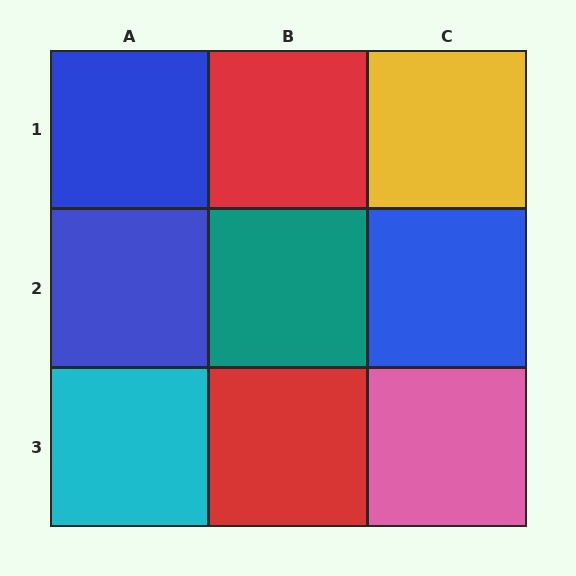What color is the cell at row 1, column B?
Red.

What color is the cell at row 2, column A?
Blue.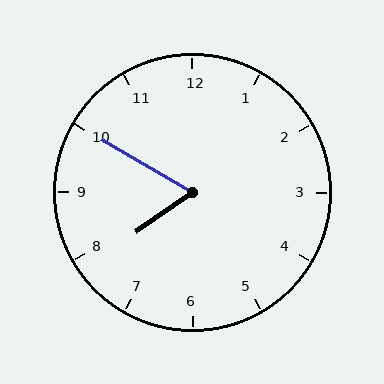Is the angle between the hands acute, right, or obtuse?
It is acute.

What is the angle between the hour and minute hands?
Approximately 65 degrees.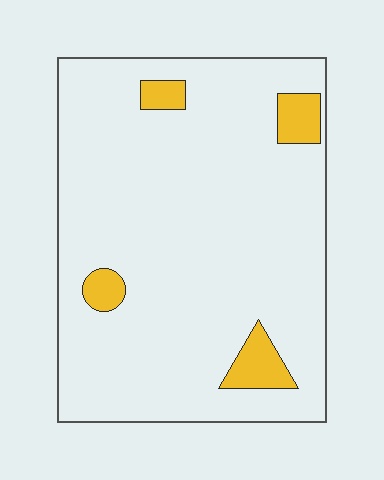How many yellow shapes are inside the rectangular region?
4.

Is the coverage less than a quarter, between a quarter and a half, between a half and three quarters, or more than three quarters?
Less than a quarter.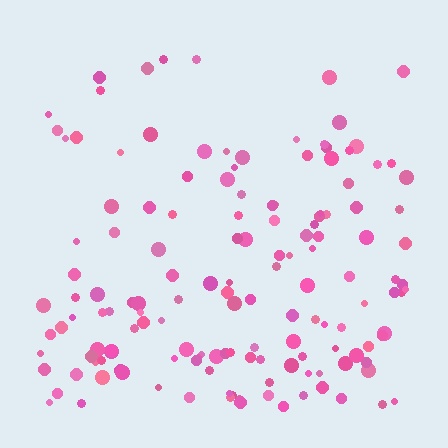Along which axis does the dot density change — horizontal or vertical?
Vertical.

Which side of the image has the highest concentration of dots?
The bottom.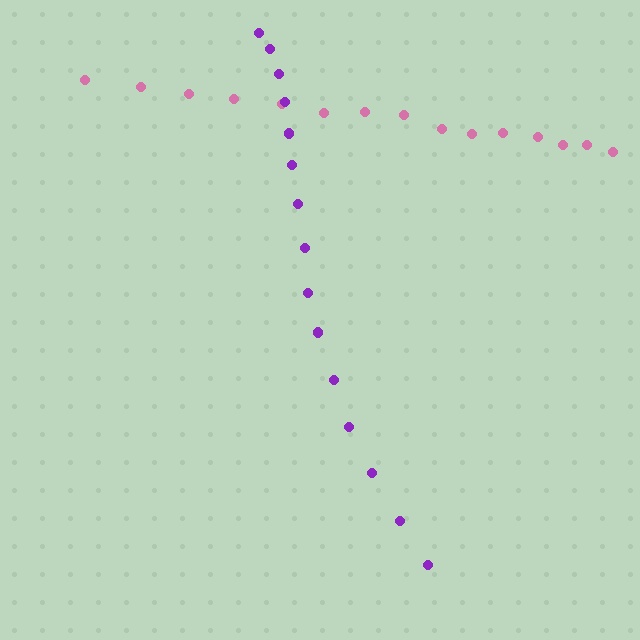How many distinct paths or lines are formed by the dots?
There are 2 distinct paths.